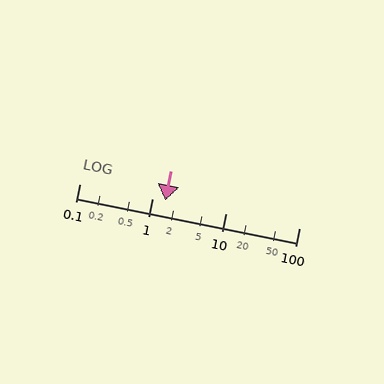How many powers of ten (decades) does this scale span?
The scale spans 3 decades, from 0.1 to 100.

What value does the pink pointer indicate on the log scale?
The pointer indicates approximately 1.5.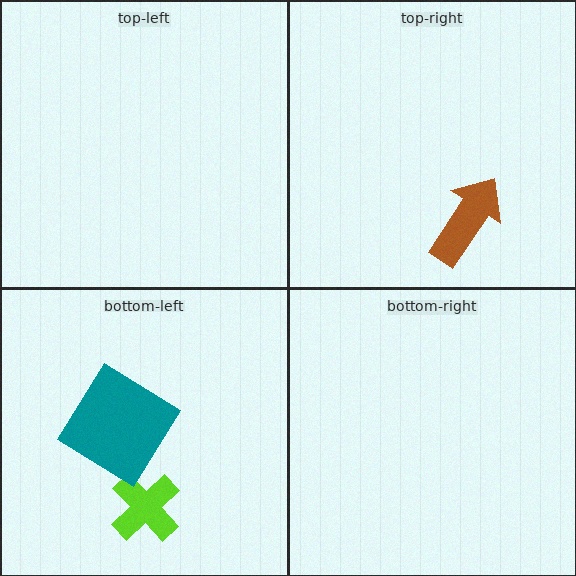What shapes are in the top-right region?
The brown arrow.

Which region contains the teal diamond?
The bottom-left region.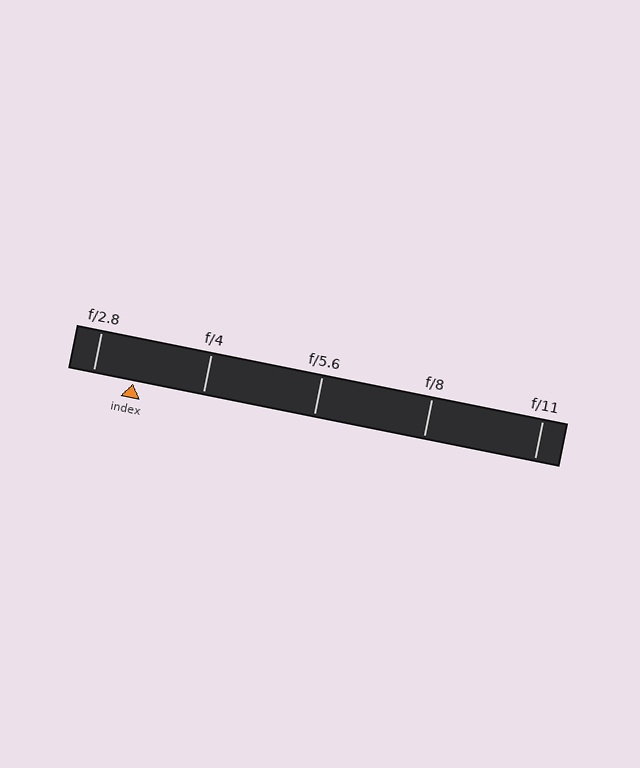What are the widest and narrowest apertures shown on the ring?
The widest aperture shown is f/2.8 and the narrowest is f/11.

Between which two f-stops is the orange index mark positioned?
The index mark is between f/2.8 and f/4.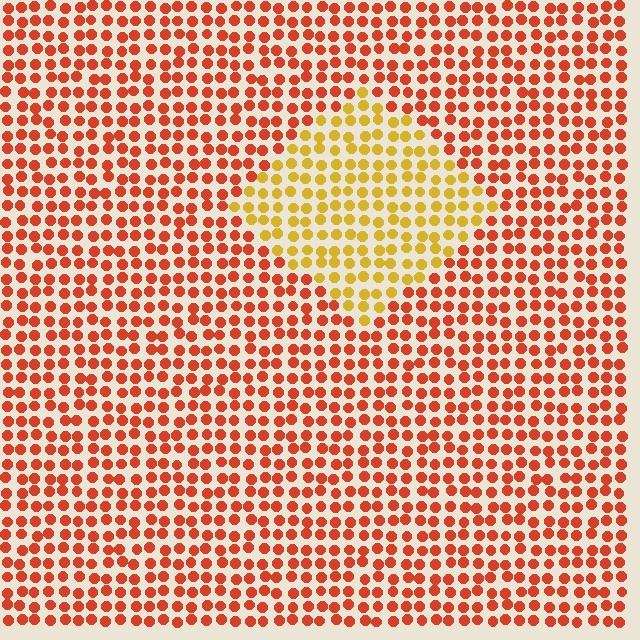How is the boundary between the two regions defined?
The boundary is defined purely by a slight shift in hue (about 40 degrees). Spacing, size, and orientation are identical on both sides.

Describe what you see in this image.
The image is filled with small red elements in a uniform arrangement. A diamond-shaped region is visible where the elements are tinted to a slightly different hue, forming a subtle color boundary.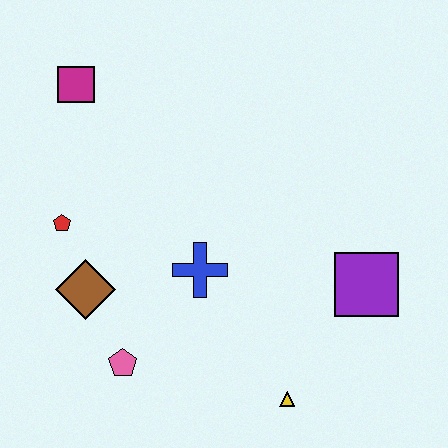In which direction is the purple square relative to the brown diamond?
The purple square is to the right of the brown diamond.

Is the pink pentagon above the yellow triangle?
Yes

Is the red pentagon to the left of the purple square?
Yes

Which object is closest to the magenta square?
The red pentagon is closest to the magenta square.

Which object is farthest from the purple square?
The magenta square is farthest from the purple square.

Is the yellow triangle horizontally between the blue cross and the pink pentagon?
No